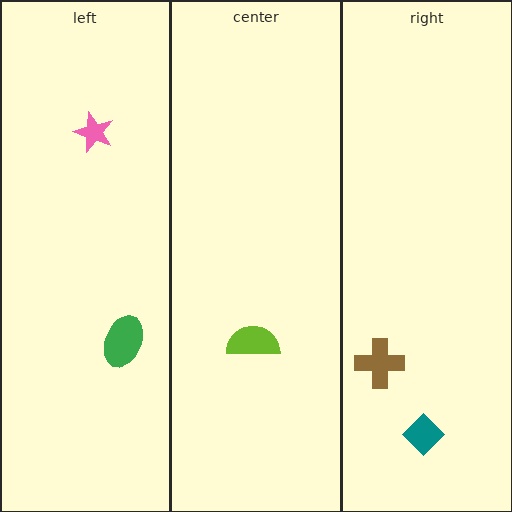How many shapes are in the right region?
2.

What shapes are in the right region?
The teal diamond, the brown cross.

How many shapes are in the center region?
1.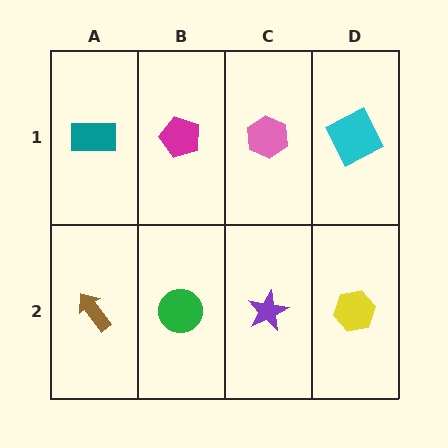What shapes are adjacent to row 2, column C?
A pink hexagon (row 1, column C), a green circle (row 2, column B), a yellow hexagon (row 2, column D).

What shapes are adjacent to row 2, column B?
A magenta pentagon (row 1, column B), a brown arrow (row 2, column A), a purple star (row 2, column C).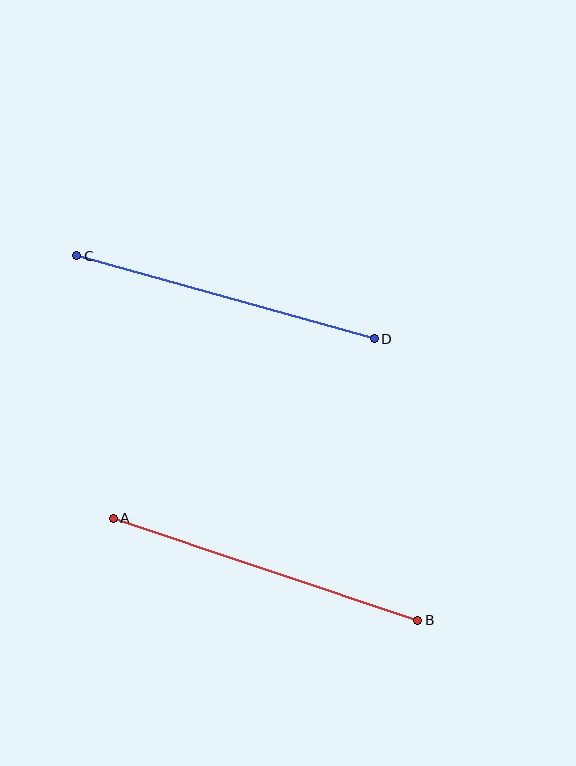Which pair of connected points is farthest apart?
Points A and B are farthest apart.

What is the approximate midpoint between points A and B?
The midpoint is at approximately (265, 569) pixels.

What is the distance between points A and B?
The distance is approximately 321 pixels.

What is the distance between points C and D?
The distance is approximately 309 pixels.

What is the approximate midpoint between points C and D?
The midpoint is at approximately (226, 297) pixels.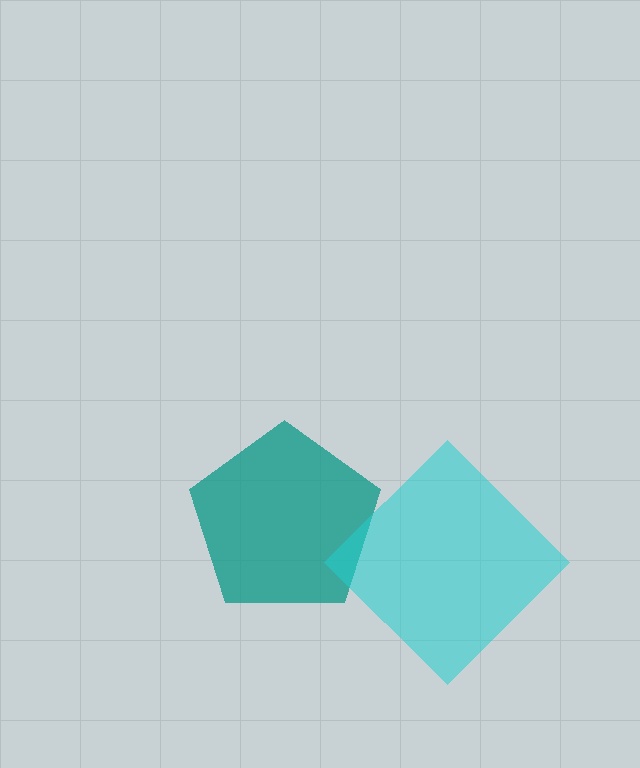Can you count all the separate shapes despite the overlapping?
Yes, there are 2 separate shapes.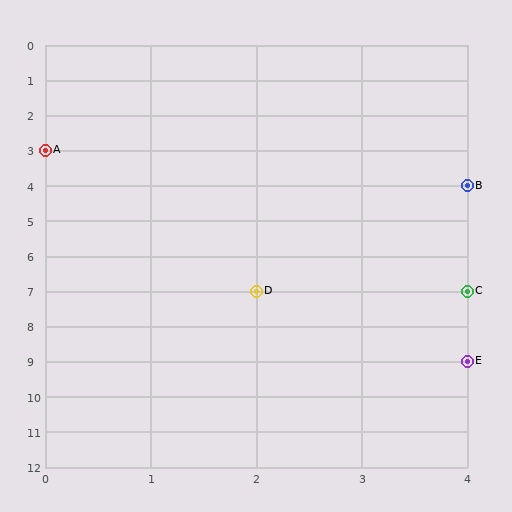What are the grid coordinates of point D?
Point D is at grid coordinates (2, 7).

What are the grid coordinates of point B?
Point B is at grid coordinates (4, 4).